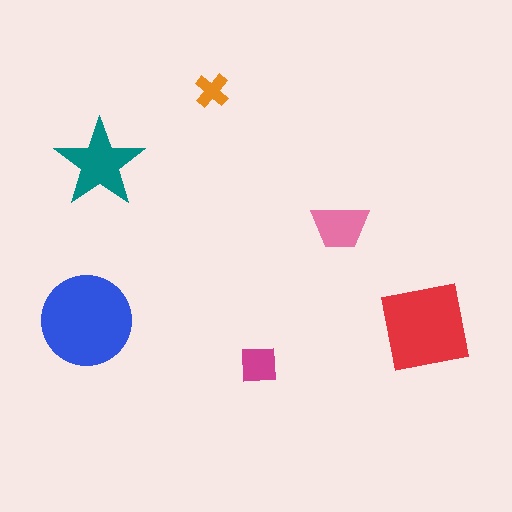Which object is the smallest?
The orange cross.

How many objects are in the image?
There are 6 objects in the image.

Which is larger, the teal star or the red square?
The red square.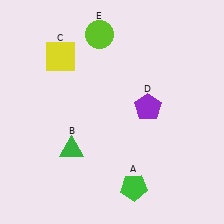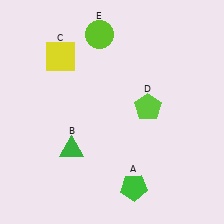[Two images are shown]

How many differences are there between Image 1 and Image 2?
There is 1 difference between the two images.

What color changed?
The pentagon (D) changed from purple in Image 1 to lime in Image 2.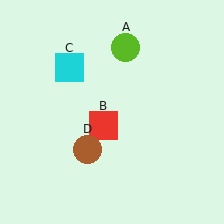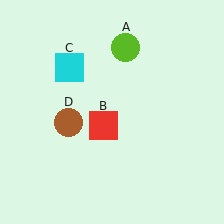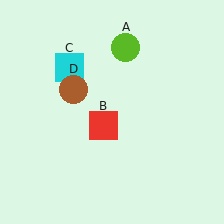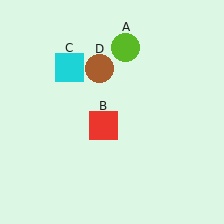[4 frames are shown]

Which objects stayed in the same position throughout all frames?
Lime circle (object A) and red square (object B) and cyan square (object C) remained stationary.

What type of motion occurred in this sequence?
The brown circle (object D) rotated clockwise around the center of the scene.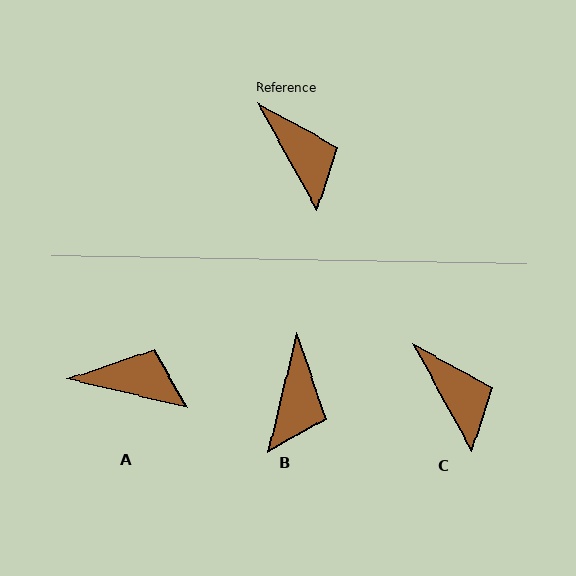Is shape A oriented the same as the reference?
No, it is off by about 48 degrees.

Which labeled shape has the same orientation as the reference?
C.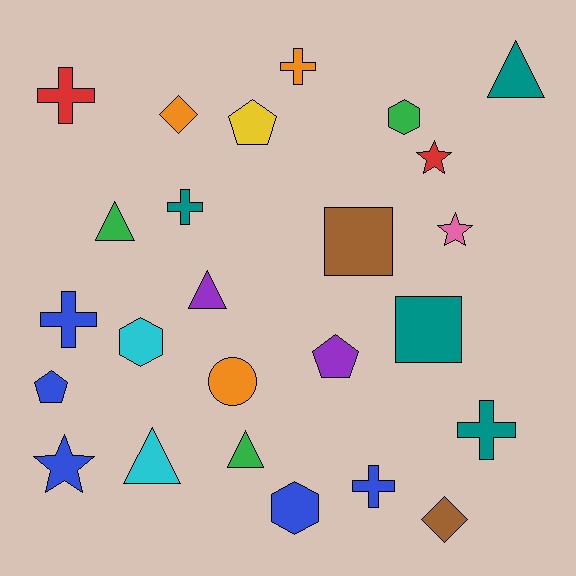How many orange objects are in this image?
There are 3 orange objects.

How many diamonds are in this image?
There are 2 diamonds.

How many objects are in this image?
There are 25 objects.